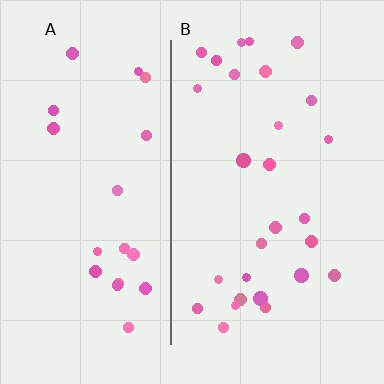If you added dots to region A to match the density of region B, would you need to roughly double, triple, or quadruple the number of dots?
Approximately double.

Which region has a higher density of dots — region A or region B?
B (the right).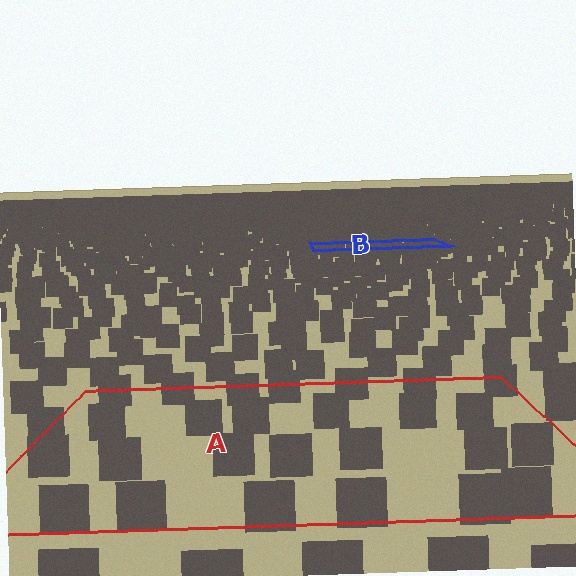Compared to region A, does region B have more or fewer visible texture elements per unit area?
Region B has more texture elements per unit area — they are packed more densely because it is farther away.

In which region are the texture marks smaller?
The texture marks are smaller in region B, because it is farther away.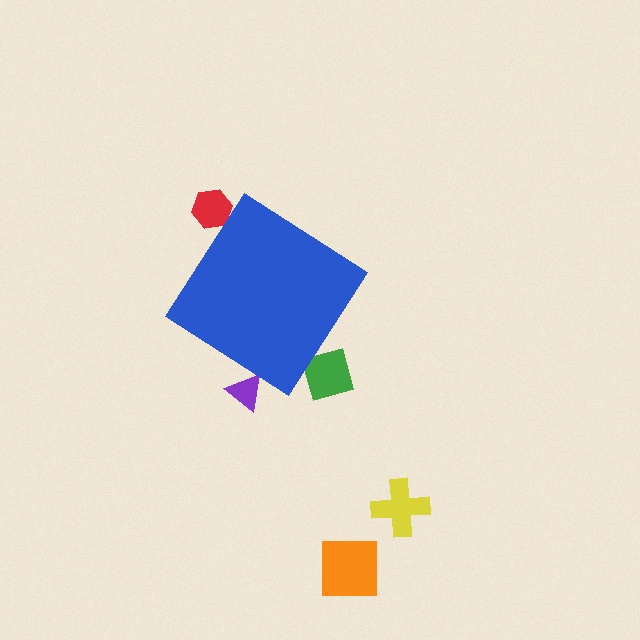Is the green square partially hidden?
Yes, the green square is partially hidden behind the blue diamond.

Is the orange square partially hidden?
No, the orange square is fully visible.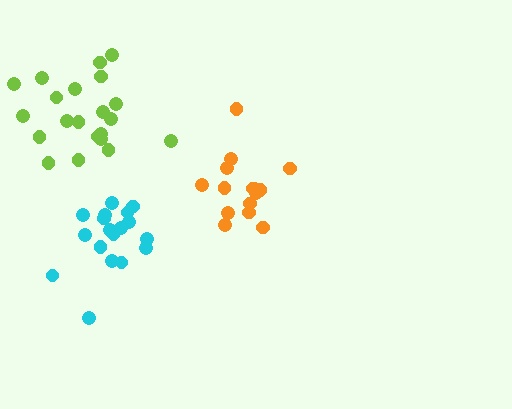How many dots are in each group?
Group 1: 15 dots, Group 2: 18 dots, Group 3: 21 dots (54 total).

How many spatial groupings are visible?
There are 3 spatial groupings.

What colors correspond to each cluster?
The clusters are colored: orange, cyan, lime.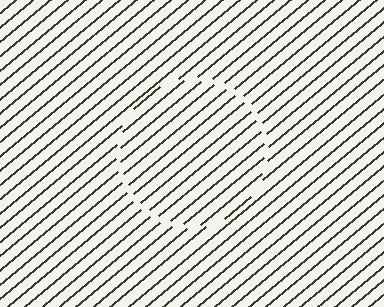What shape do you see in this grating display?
An illusory circle. The interior of the shape contains the same grating, shifted by half a period — the contour is defined by the phase discontinuity where line-ends from the inner and outer gratings abut.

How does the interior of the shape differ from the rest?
The interior of the shape contains the same grating, shifted by half a period — the contour is defined by the phase discontinuity where line-ends from the inner and outer gratings abut.